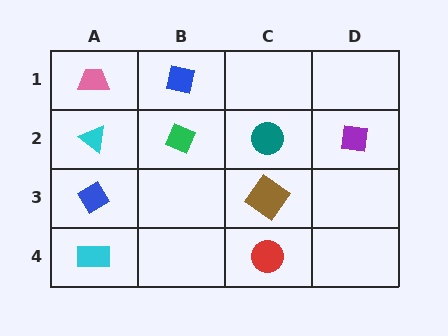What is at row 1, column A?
A pink trapezoid.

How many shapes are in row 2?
4 shapes.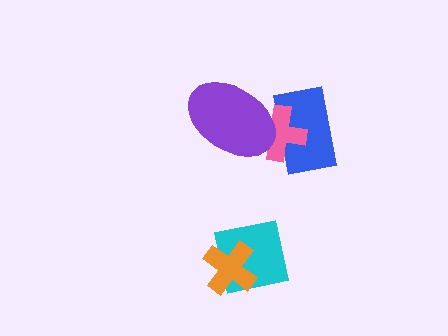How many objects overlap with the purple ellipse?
2 objects overlap with the purple ellipse.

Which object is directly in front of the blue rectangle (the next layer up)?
The pink cross is directly in front of the blue rectangle.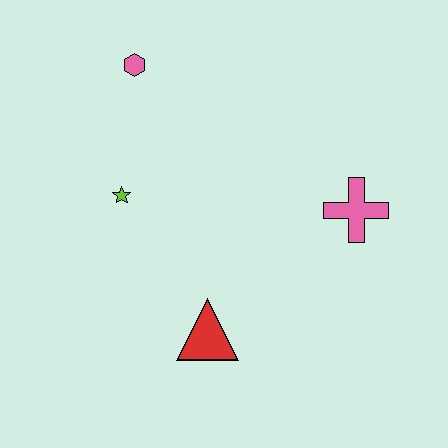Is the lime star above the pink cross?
Yes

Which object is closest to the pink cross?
The red triangle is closest to the pink cross.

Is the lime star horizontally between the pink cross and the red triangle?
No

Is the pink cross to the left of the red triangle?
No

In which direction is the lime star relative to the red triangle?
The lime star is above the red triangle.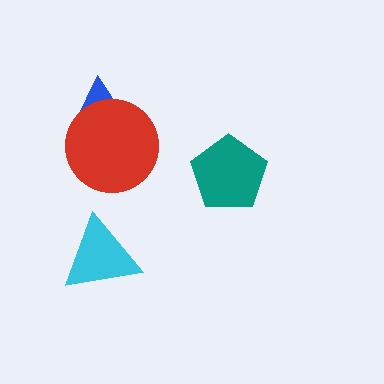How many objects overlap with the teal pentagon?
0 objects overlap with the teal pentagon.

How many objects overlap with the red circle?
1 object overlaps with the red circle.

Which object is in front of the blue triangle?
The red circle is in front of the blue triangle.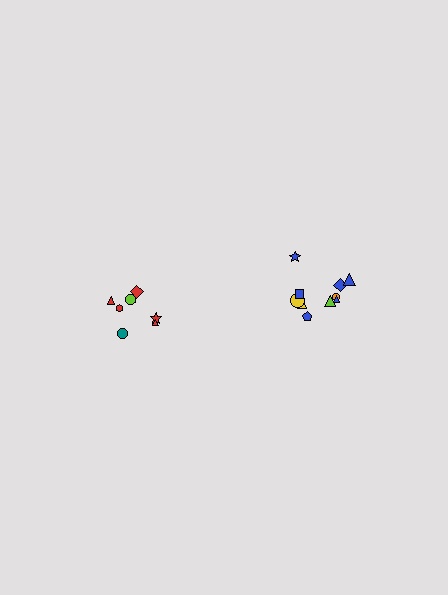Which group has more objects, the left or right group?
The right group.